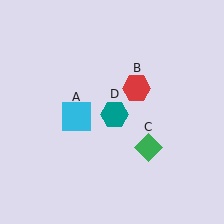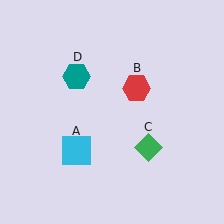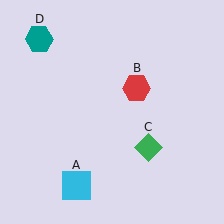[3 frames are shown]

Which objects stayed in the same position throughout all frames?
Red hexagon (object B) and green diamond (object C) remained stationary.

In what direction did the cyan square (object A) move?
The cyan square (object A) moved down.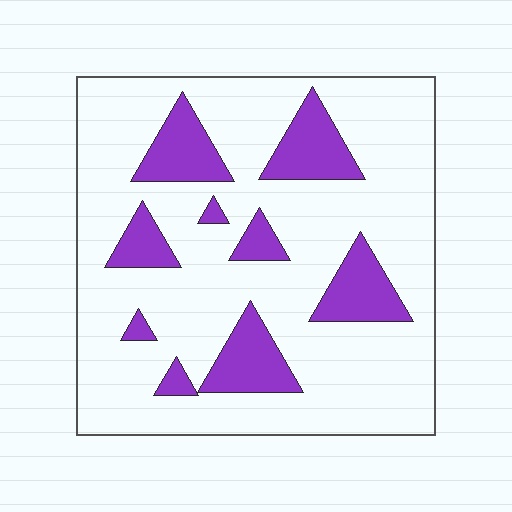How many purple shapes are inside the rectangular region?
9.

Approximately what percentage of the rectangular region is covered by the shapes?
Approximately 20%.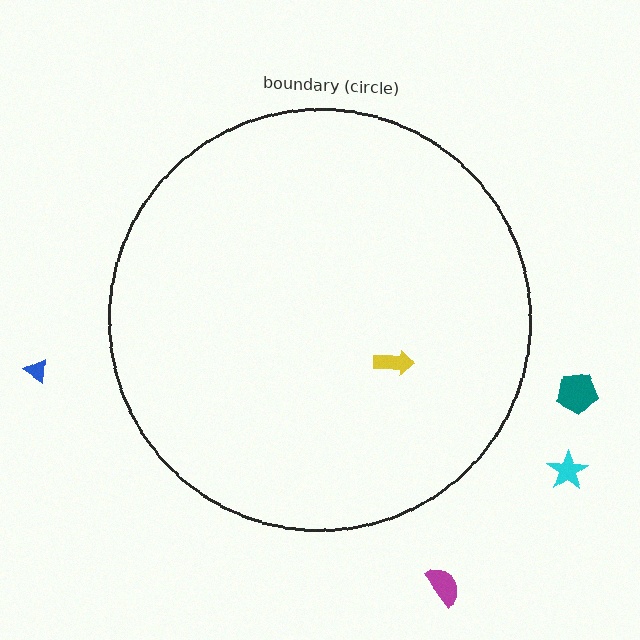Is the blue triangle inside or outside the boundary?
Outside.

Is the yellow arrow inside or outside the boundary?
Inside.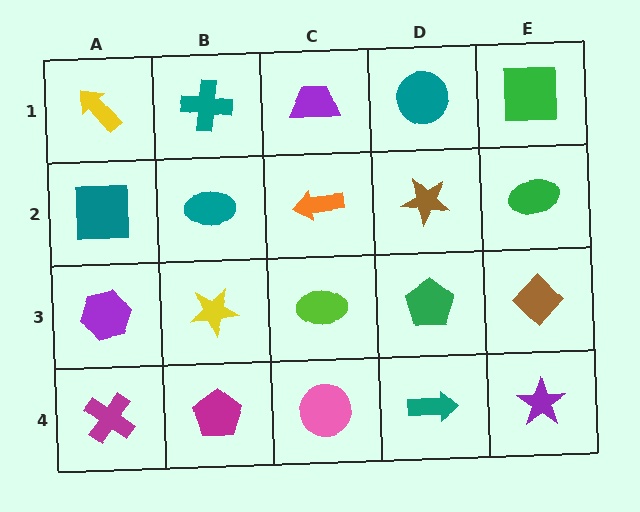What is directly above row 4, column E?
A brown diamond.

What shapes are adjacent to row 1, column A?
A teal square (row 2, column A), a teal cross (row 1, column B).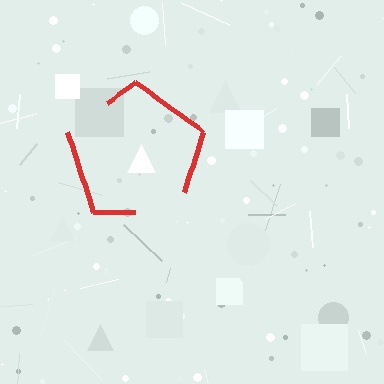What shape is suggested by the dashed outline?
The dashed outline suggests a pentagon.